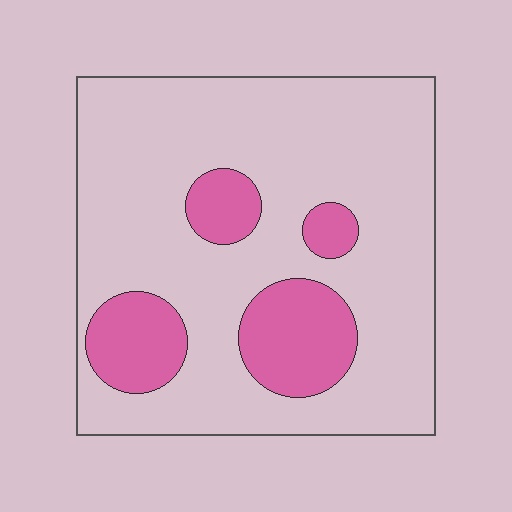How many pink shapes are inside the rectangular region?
4.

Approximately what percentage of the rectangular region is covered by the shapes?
Approximately 20%.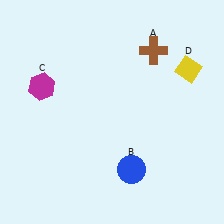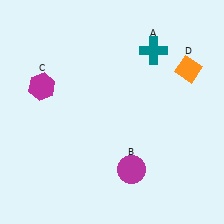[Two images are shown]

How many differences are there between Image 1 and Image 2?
There are 3 differences between the two images.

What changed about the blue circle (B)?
In Image 1, B is blue. In Image 2, it changed to magenta.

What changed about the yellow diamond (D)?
In Image 1, D is yellow. In Image 2, it changed to orange.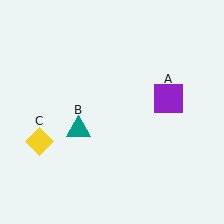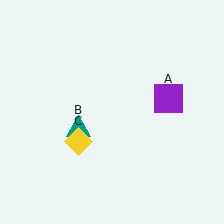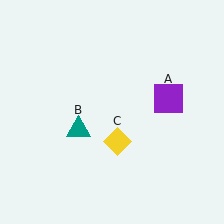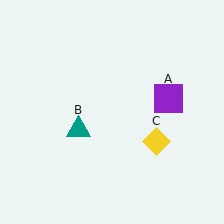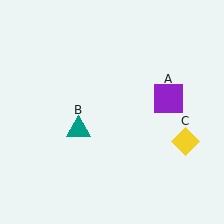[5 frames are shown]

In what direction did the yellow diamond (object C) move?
The yellow diamond (object C) moved right.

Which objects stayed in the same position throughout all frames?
Purple square (object A) and teal triangle (object B) remained stationary.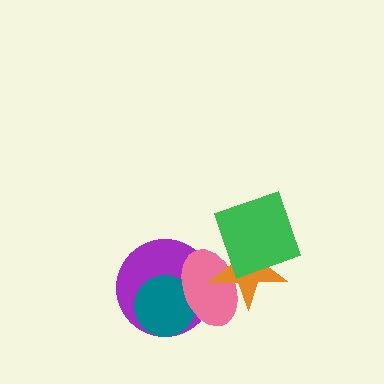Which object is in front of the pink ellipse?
The orange star is in front of the pink ellipse.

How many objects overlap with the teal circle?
2 objects overlap with the teal circle.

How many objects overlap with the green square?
1 object overlaps with the green square.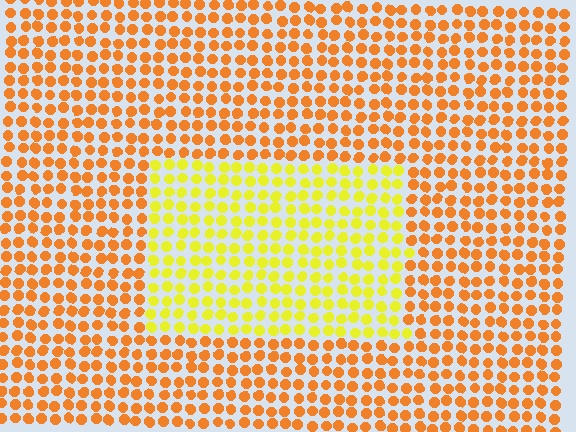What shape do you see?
I see a rectangle.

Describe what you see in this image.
The image is filled with small orange elements in a uniform arrangement. A rectangle-shaped region is visible where the elements are tinted to a slightly different hue, forming a subtle color boundary.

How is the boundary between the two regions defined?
The boundary is defined purely by a slight shift in hue (about 36 degrees). Spacing, size, and orientation are identical on both sides.